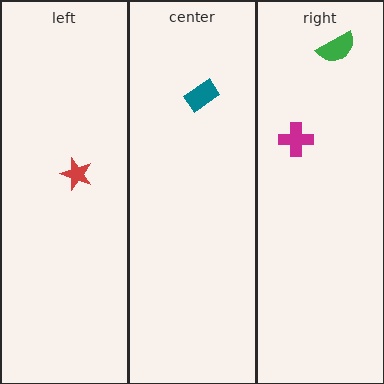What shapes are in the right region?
The magenta cross, the green semicircle.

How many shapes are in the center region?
1.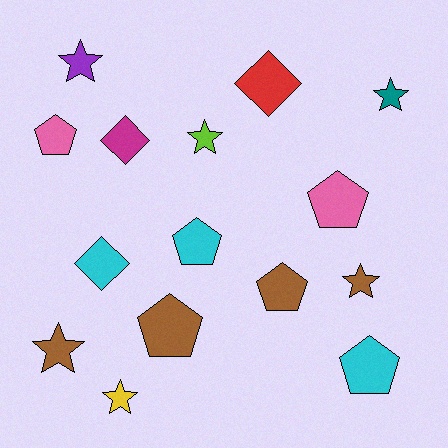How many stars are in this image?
There are 6 stars.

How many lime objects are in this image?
There is 1 lime object.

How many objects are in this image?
There are 15 objects.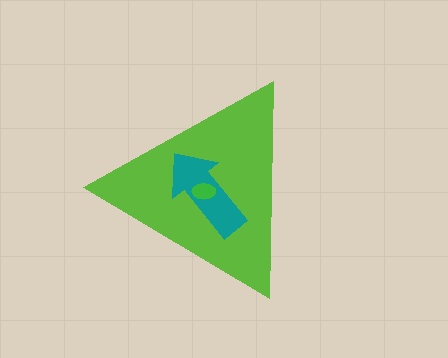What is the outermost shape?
The lime triangle.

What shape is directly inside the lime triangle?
The teal arrow.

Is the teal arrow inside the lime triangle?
Yes.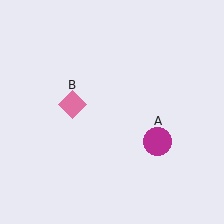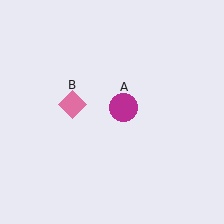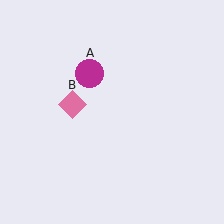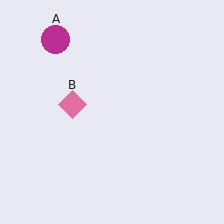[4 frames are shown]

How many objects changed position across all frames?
1 object changed position: magenta circle (object A).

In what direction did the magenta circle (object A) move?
The magenta circle (object A) moved up and to the left.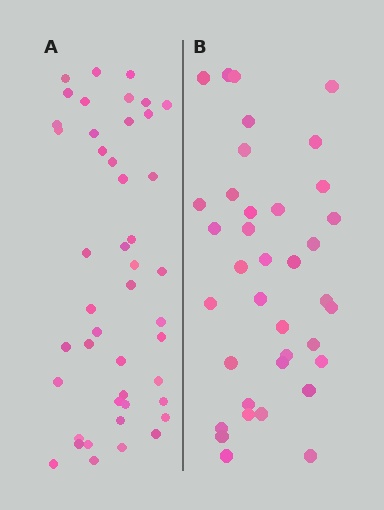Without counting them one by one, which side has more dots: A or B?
Region A (the left region) has more dots.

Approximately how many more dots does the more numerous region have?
Region A has roughly 8 or so more dots than region B.